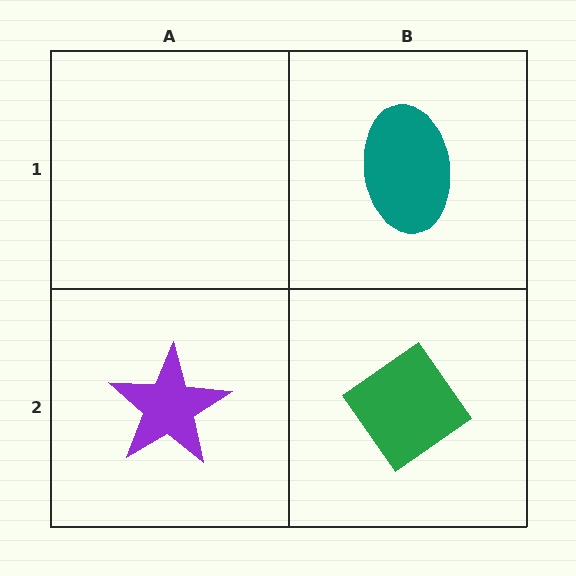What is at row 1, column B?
A teal ellipse.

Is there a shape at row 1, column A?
No, that cell is empty.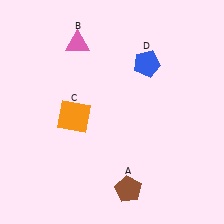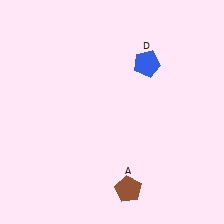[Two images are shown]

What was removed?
The pink triangle (B), the orange square (C) were removed in Image 2.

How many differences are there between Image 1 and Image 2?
There are 2 differences between the two images.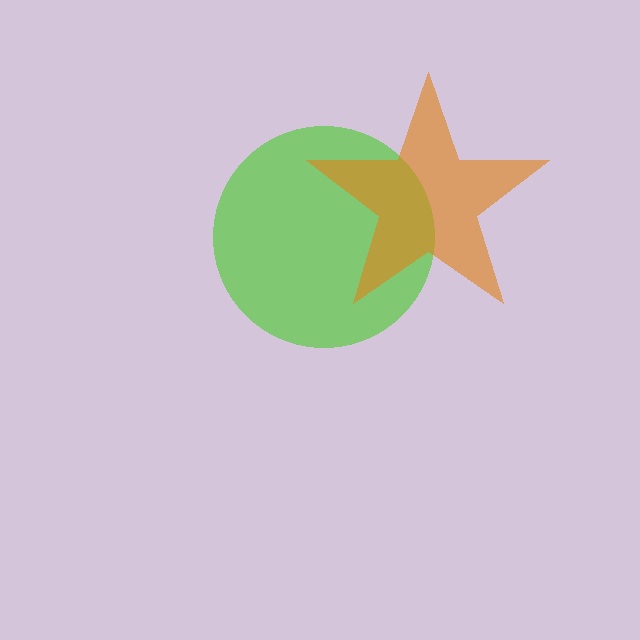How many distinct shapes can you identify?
There are 2 distinct shapes: a lime circle, an orange star.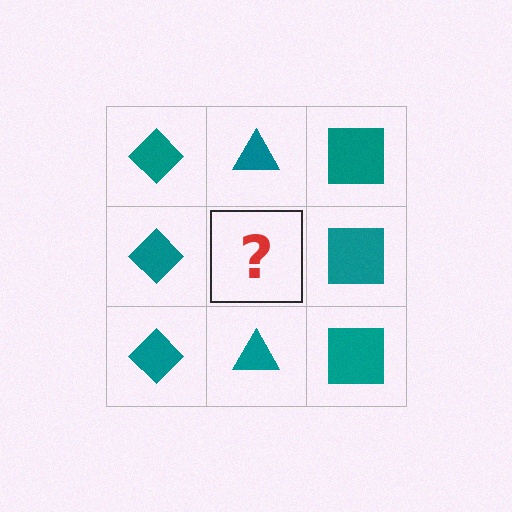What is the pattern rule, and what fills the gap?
The rule is that each column has a consistent shape. The gap should be filled with a teal triangle.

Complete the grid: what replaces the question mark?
The question mark should be replaced with a teal triangle.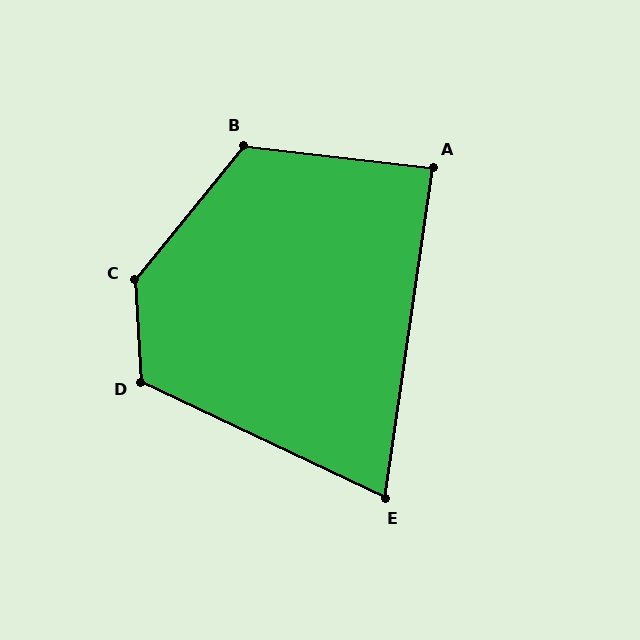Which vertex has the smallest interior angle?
E, at approximately 73 degrees.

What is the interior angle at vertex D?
Approximately 119 degrees (obtuse).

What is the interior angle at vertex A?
Approximately 88 degrees (approximately right).